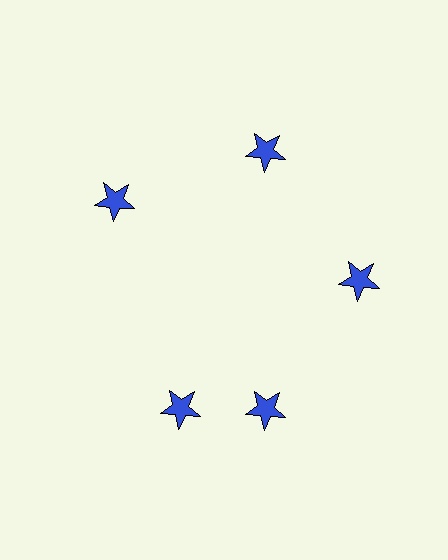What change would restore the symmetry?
The symmetry would be restored by rotating it back into even spacing with its neighbors so that all 5 stars sit at equal angles and equal distance from the center.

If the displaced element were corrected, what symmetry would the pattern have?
It would have 5-fold rotational symmetry — the pattern would map onto itself every 72 degrees.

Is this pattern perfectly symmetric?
No. The 5 blue stars are arranged in a ring, but one element near the 8 o'clock position is rotated out of alignment along the ring, breaking the 5-fold rotational symmetry.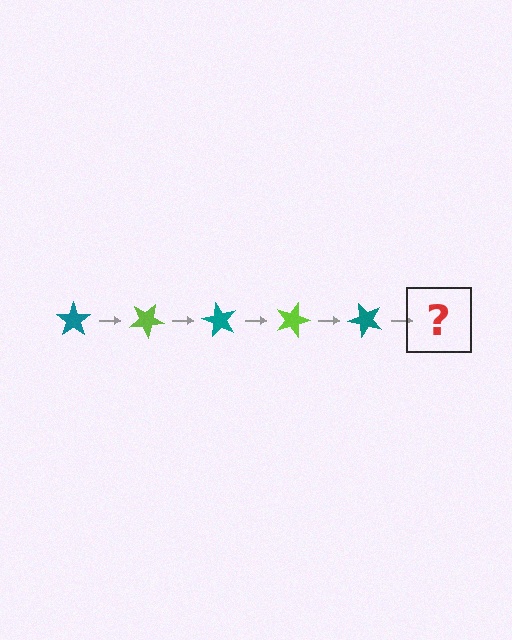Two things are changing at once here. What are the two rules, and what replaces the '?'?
The two rules are that it rotates 30 degrees each step and the color cycles through teal and lime. The '?' should be a lime star, rotated 150 degrees from the start.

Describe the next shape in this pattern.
It should be a lime star, rotated 150 degrees from the start.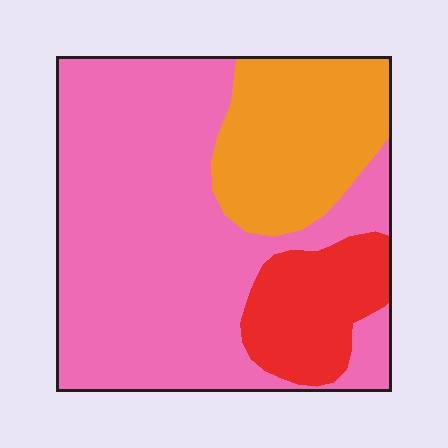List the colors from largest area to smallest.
From largest to smallest: pink, orange, red.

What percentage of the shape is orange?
Orange covers about 25% of the shape.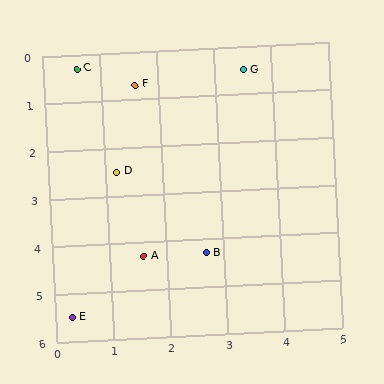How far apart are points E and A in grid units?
Points E and A are about 1.8 grid units apart.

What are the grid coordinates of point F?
Point F is at approximately (1.6, 0.7).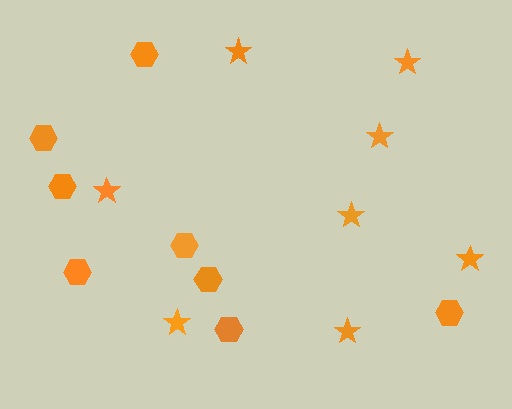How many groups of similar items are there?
There are 2 groups: one group of stars (8) and one group of hexagons (8).